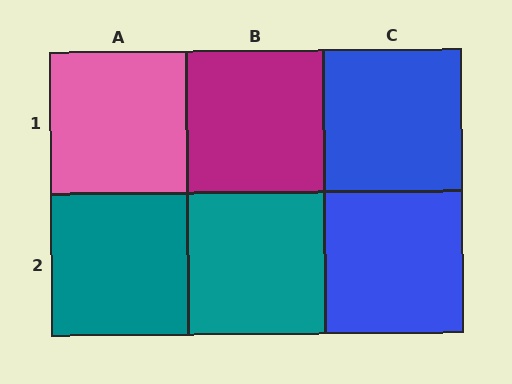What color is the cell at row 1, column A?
Pink.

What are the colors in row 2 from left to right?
Teal, teal, blue.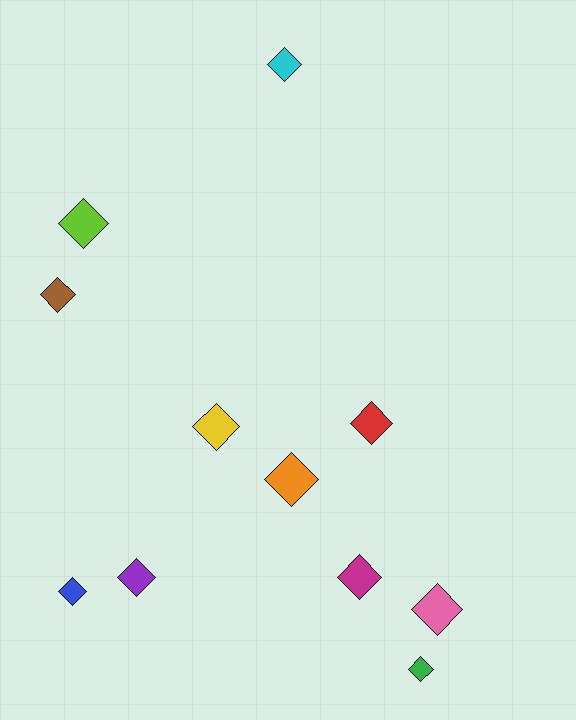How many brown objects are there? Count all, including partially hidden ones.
There is 1 brown object.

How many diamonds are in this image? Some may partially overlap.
There are 11 diamonds.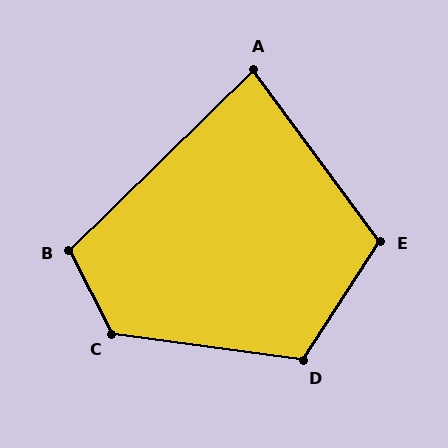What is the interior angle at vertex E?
Approximately 111 degrees (obtuse).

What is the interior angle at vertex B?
Approximately 107 degrees (obtuse).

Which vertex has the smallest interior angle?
A, at approximately 82 degrees.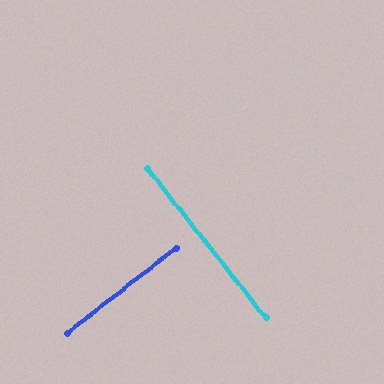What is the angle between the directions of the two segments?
Approximately 90 degrees.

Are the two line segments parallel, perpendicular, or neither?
Perpendicular — they meet at approximately 90°.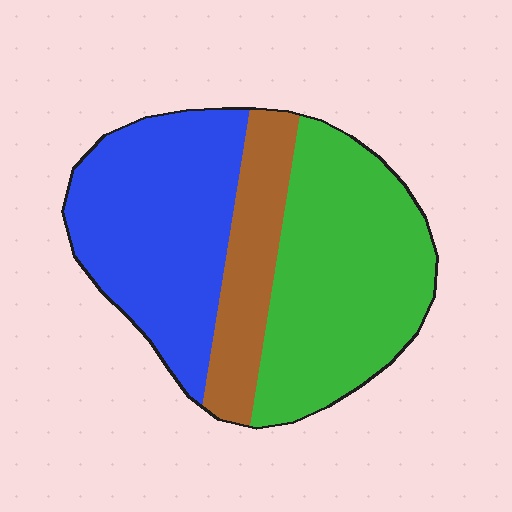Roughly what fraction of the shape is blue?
Blue covers about 40% of the shape.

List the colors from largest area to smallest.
From largest to smallest: green, blue, brown.